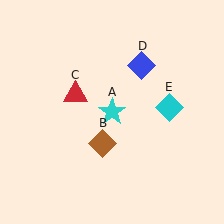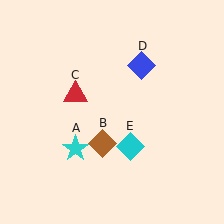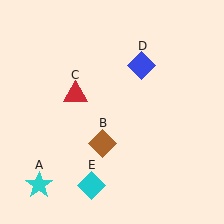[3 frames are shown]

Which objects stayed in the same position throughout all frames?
Brown diamond (object B) and red triangle (object C) and blue diamond (object D) remained stationary.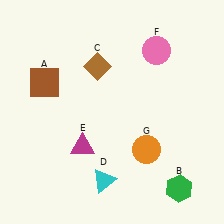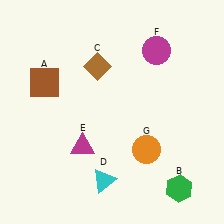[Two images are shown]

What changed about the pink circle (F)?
In Image 1, F is pink. In Image 2, it changed to magenta.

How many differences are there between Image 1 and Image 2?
There is 1 difference between the two images.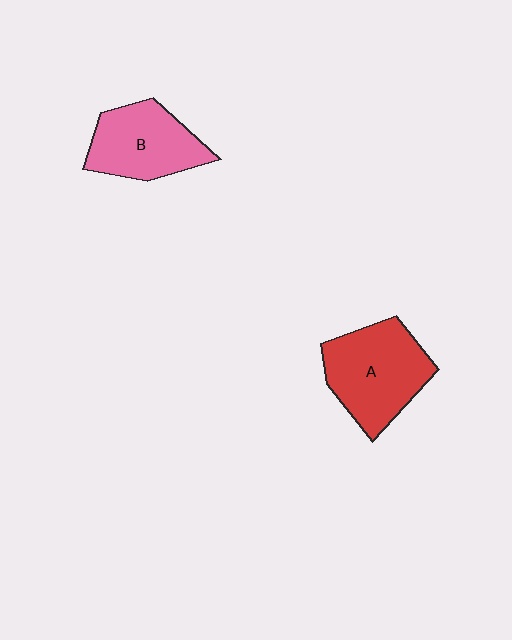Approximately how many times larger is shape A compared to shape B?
Approximately 1.2 times.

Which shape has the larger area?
Shape A (red).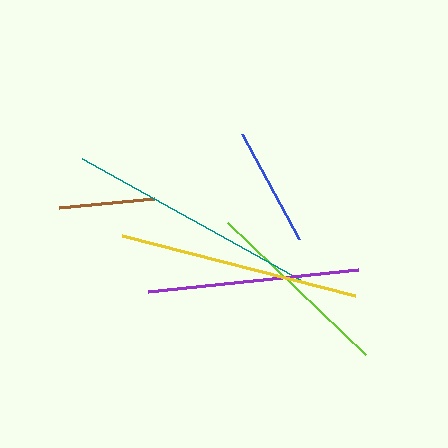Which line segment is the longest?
The teal line is the longest at approximately 250 pixels.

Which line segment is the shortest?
The brown line is the shortest at approximately 96 pixels.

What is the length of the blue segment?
The blue segment is approximately 119 pixels long.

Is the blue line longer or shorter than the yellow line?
The yellow line is longer than the blue line.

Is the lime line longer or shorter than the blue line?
The lime line is longer than the blue line.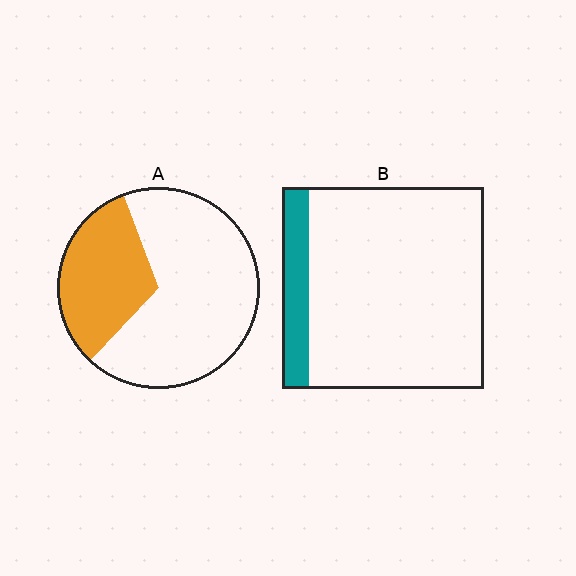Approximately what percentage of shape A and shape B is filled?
A is approximately 30% and B is approximately 15%.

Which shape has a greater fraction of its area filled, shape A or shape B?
Shape A.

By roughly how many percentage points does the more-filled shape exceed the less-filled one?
By roughly 20 percentage points (A over B).